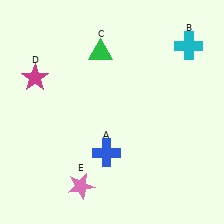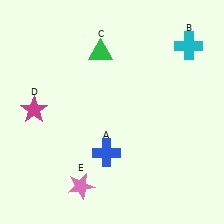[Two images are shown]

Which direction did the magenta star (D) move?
The magenta star (D) moved down.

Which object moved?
The magenta star (D) moved down.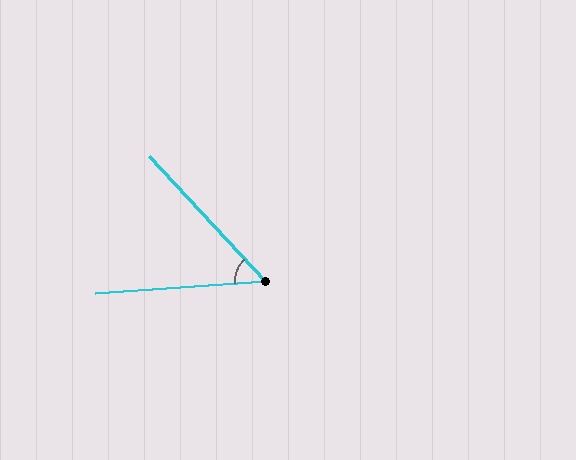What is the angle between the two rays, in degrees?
Approximately 51 degrees.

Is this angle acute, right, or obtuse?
It is acute.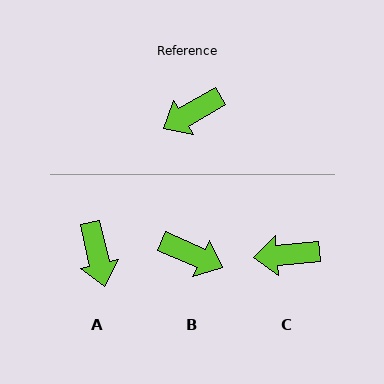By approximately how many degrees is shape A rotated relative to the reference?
Approximately 73 degrees counter-clockwise.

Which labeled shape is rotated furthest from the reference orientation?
B, about 126 degrees away.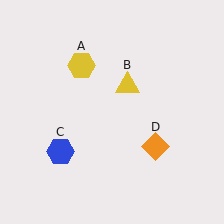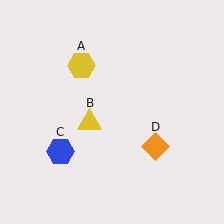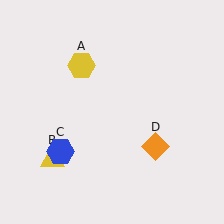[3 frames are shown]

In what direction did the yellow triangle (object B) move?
The yellow triangle (object B) moved down and to the left.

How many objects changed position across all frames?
1 object changed position: yellow triangle (object B).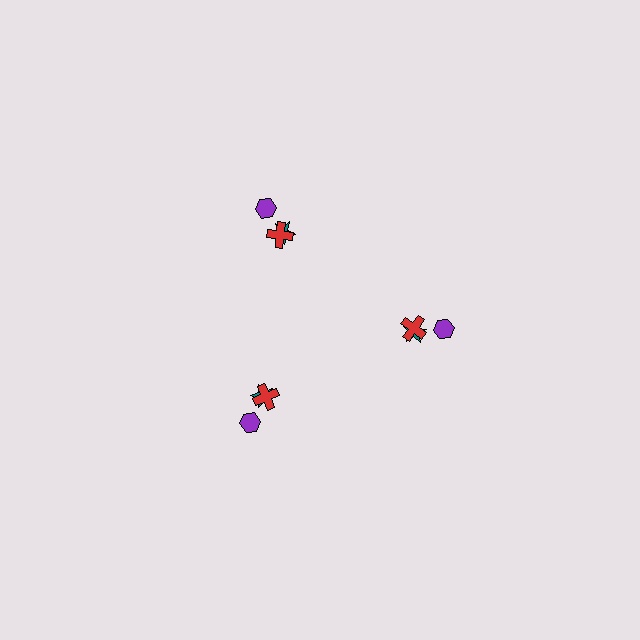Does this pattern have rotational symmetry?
Yes, this pattern has 3-fold rotational symmetry. It looks the same after rotating 120 degrees around the center.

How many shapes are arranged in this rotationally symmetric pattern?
There are 9 shapes, arranged in 3 groups of 3.